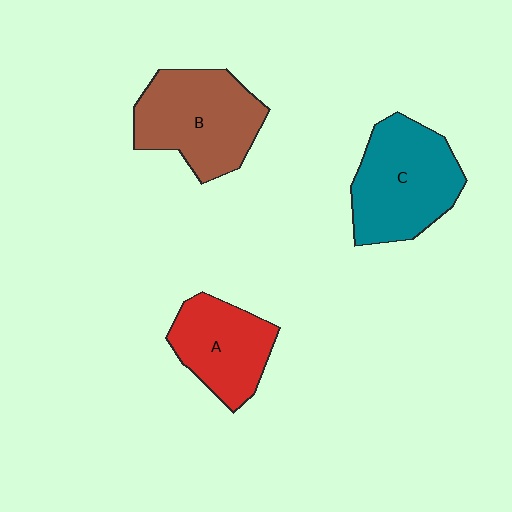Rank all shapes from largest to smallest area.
From largest to smallest: C (teal), B (brown), A (red).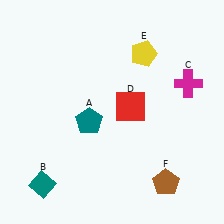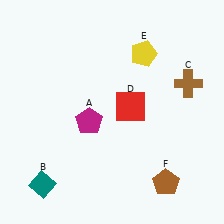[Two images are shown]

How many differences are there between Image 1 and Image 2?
There are 2 differences between the two images.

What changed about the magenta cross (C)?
In Image 1, C is magenta. In Image 2, it changed to brown.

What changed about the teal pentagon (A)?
In Image 1, A is teal. In Image 2, it changed to magenta.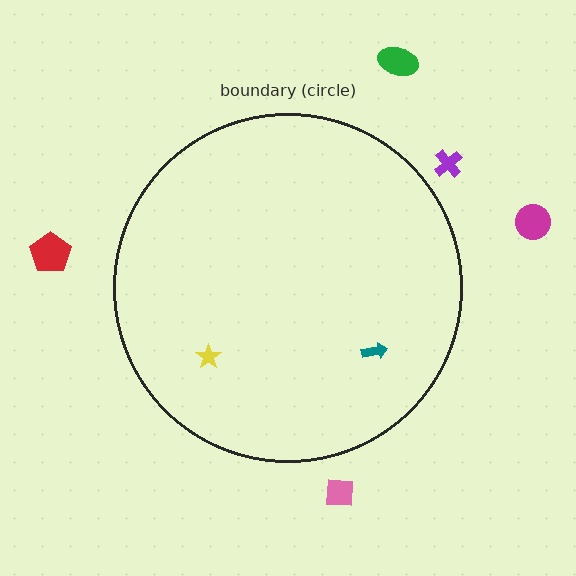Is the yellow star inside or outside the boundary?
Inside.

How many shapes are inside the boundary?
2 inside, 5 outside.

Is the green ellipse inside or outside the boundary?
Outside.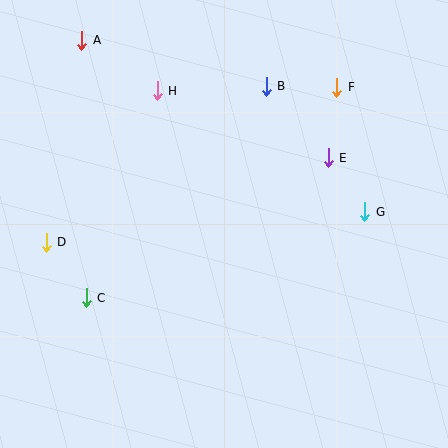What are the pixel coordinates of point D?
Point D is at (46, 242).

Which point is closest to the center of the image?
Point E at (328, 158) is closest to the center.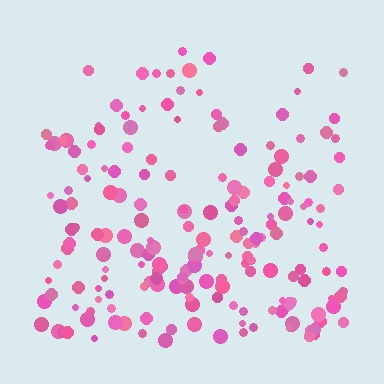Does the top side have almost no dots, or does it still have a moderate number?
Still a moderate number, just noticeably fewer than the bottom.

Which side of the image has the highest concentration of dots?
The bottom.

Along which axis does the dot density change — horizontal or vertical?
Vertical.